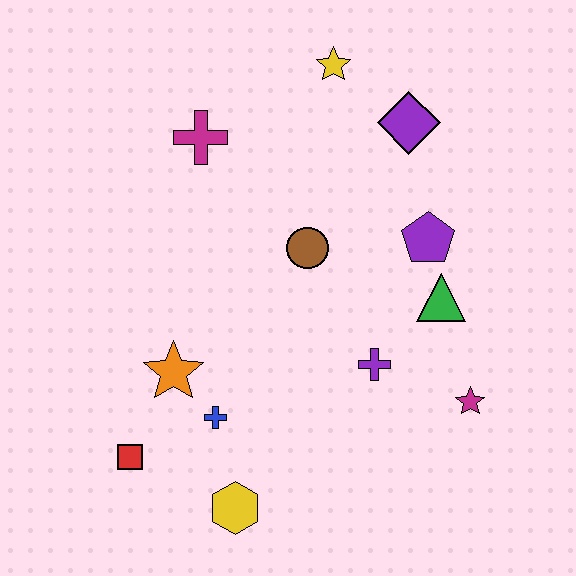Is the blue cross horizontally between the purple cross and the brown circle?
No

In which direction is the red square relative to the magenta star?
The red square is to the left of the magenta star.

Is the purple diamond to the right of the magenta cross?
Yes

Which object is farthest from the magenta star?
The magenta cross is farthest from the magenta star.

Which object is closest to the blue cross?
The orange star is closest to the blue cross.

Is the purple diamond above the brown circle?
Yes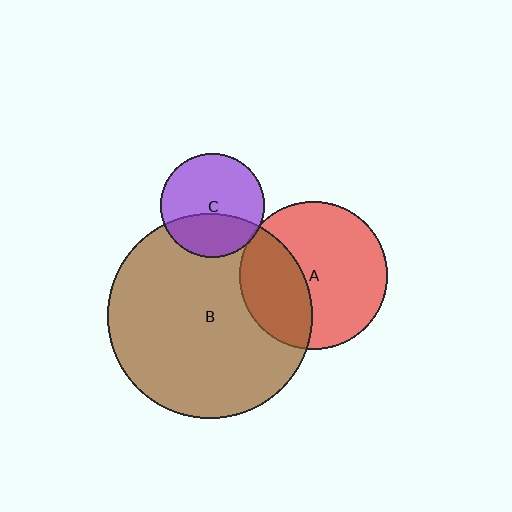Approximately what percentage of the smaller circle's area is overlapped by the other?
Approximately 35%.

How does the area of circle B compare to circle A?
Approximately 1.9 times.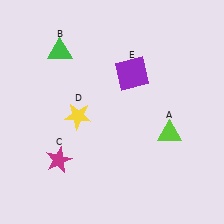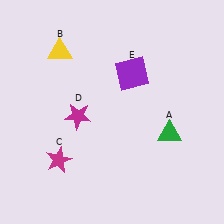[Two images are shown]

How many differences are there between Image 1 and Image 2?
There are 3 differences between the two images.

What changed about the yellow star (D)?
In Image 1, D is yellow. In Image 2, it changed to magenta.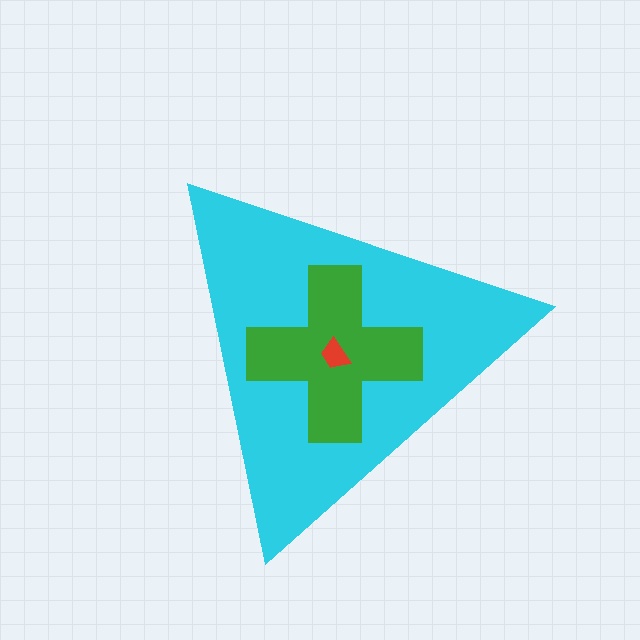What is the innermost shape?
The red trapezoid.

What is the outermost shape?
The cyan triangle.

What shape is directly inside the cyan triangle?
The green cross.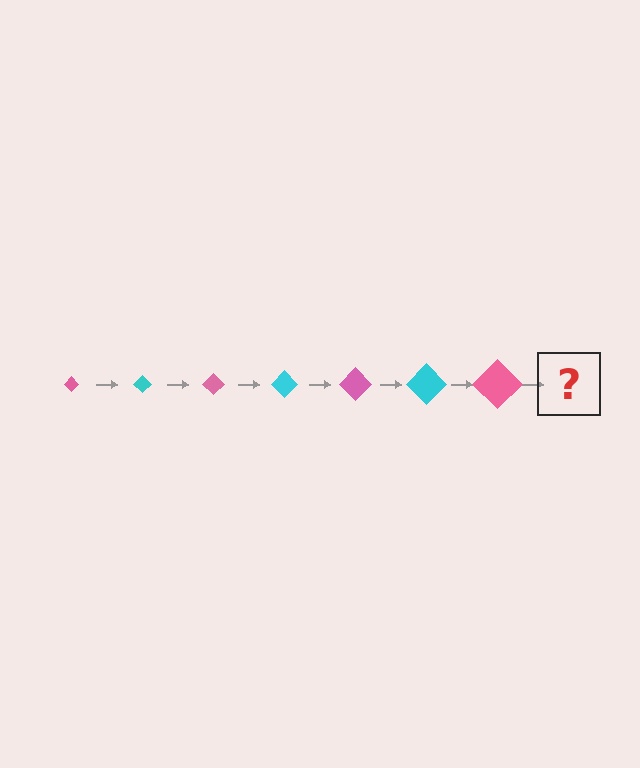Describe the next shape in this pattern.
It should be a cyan diamond, larger than the previous one.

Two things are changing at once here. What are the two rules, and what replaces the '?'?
The two rules are that the diamond grows larger each step and the color cycles through pink and cyan. The '?' should be a cyan diamond, larger than the previous one.